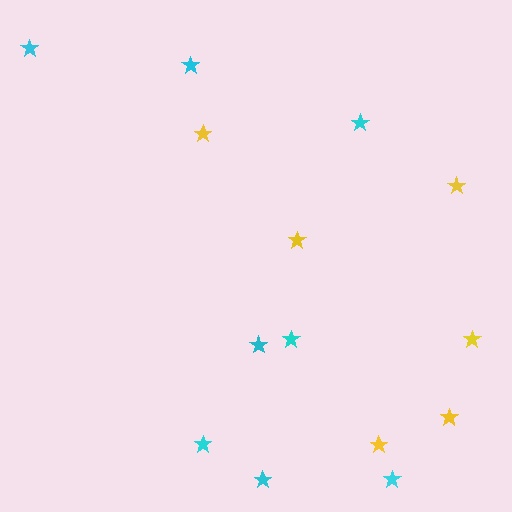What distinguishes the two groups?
There are 2 groups: one group of cyan stars (8) and one group of yellow stars (6).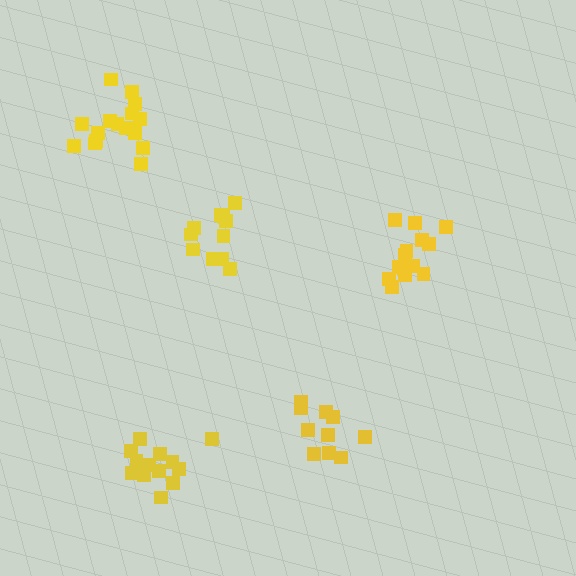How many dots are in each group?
Group 1: 13 dots, Group 2: 16 dots, Group 3: 14 dots, Group 4: 11 dots, Group 5: 10 dots (64 total).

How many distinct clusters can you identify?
There are 5 distinct clusters.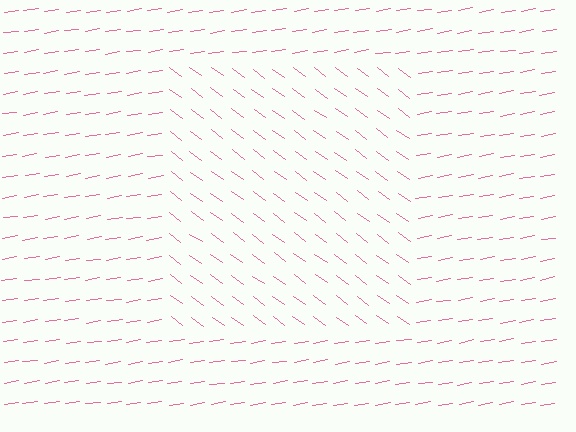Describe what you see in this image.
The image is filled with small pink line segments. A rectangle region in the image has lines oriented differently from the surrounding lines, creating a visible texture boundary.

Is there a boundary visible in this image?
Yes, there is a texture boundary formed by a change in line orientation.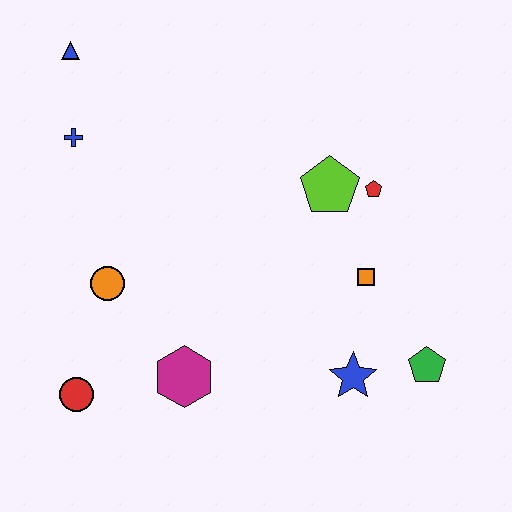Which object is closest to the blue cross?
The blue triangle is closest to the blue cross.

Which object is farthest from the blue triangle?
The green pentagon is farthest from the blue triangle.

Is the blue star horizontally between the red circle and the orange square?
Yes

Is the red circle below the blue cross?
Yes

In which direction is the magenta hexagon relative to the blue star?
The magenta hexagon is to the left of the blue star.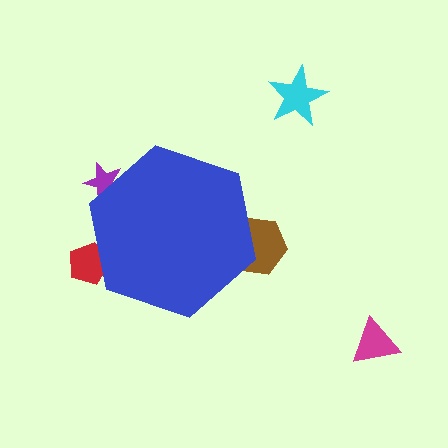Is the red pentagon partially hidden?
Yes, the red pentagon is partially hidden behind the blue hexagon.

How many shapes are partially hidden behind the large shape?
3 shapes are partially hidden.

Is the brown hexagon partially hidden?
Yes, the brown hexagon is partially hidden behind the blue hexagon.